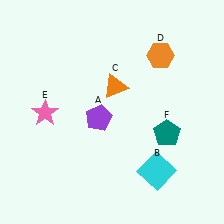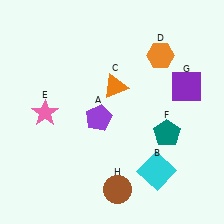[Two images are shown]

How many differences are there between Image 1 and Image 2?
There are 2 differences between the two images.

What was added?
A purple square (G), a brown circle (H) were added in Image 2.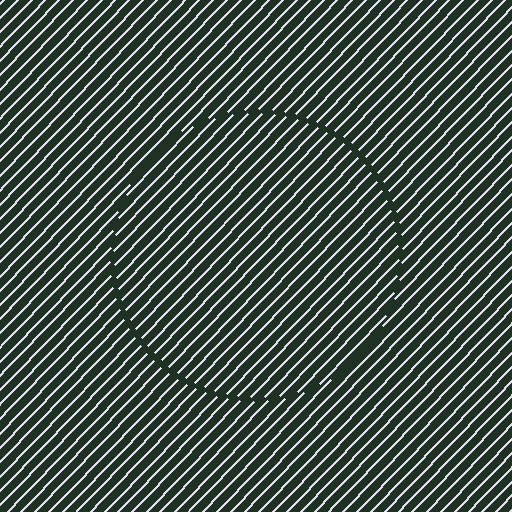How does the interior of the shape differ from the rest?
The interior of the shape contains the same grating, shifted by half a period — the contour is defined by the phase discontinuity where line-ends from the inner and outer gratings abut.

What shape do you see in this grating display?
An illusory circle. The interior of the shape contains the same grating, shifted by half a period — the contour is defined by the phase discontinuity where line-ends from the inner and outer gratings abut.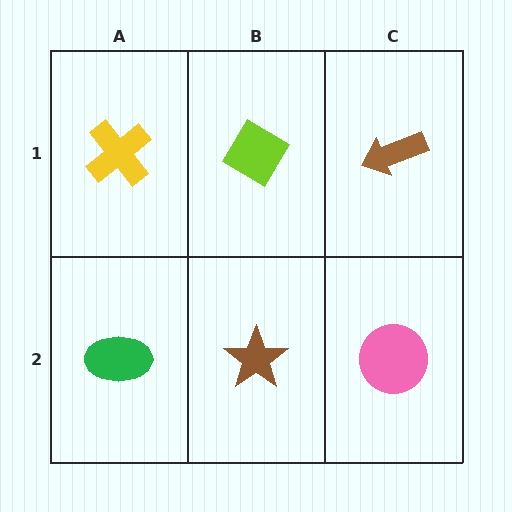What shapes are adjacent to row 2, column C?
A brown arrow (row 1, column C), a brown star (row 2, column B).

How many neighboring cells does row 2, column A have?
2.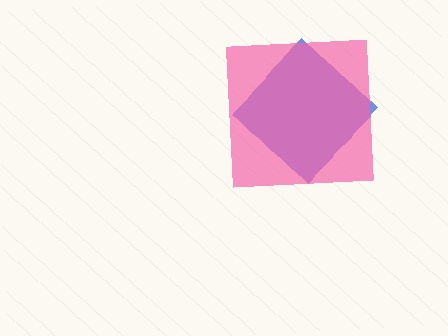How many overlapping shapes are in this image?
There are 2 overlapping shapes in the image.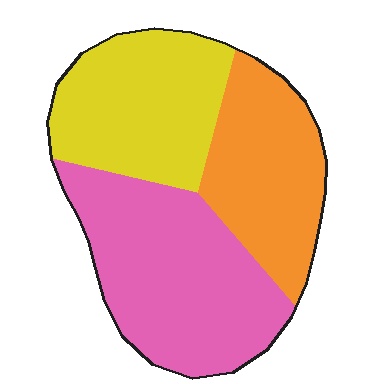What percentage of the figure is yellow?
Yellow covers about 30% of the figure.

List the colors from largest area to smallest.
From largest to smallest: pink, yellow, orange.